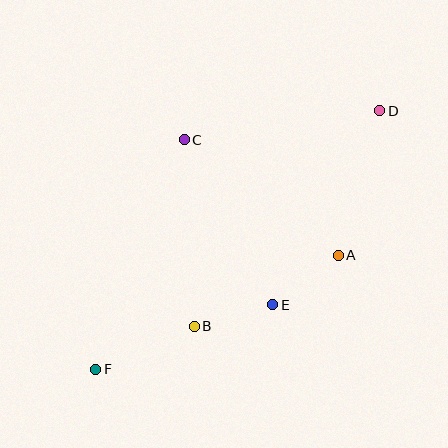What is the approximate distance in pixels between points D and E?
The distance between D and E is approximately 221 pixels.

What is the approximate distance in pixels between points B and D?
The distance between B and D is approximately 284 pixels.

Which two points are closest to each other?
Points B and E are closest to each other.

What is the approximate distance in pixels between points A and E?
The distance between A and E is approximately 82 pixels.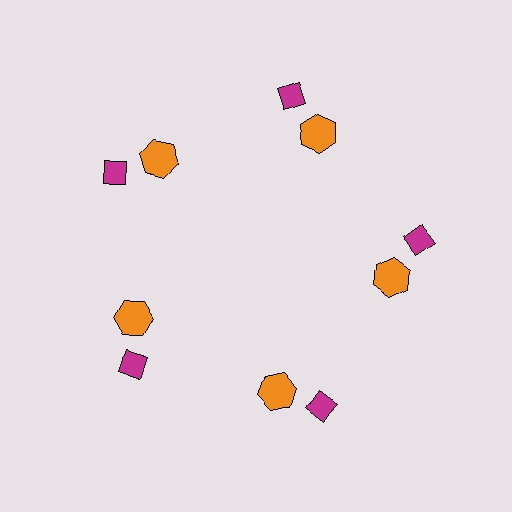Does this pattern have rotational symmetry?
Yes, this pattern has 5-fold rotational symmetry. It looks the same after rotating 72 degrees around the center.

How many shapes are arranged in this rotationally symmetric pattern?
There are 10 shapes, arranged in 5 groups of 2.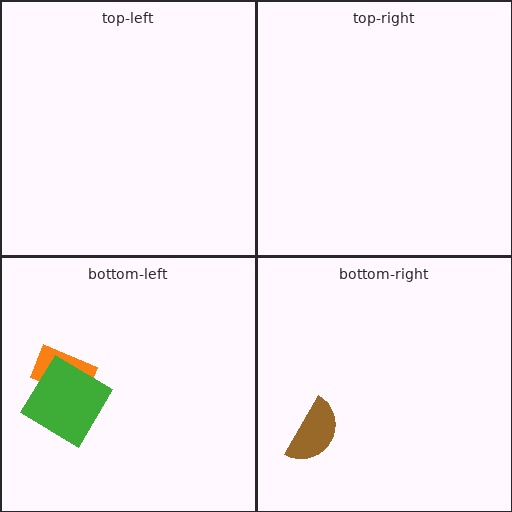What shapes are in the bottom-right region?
The brown semicircle.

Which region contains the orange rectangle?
The bottom-left region.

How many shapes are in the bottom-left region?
2.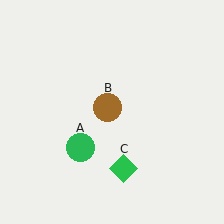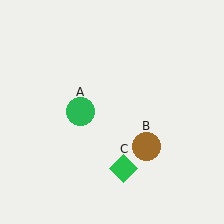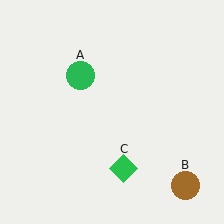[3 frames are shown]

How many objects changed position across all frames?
2 objects changed position: green circle (object A), brown circle (object B).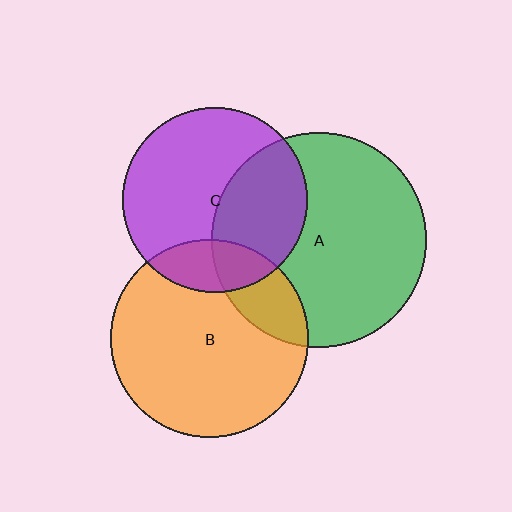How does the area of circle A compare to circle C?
Approximately 1.3 times.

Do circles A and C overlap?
Yes.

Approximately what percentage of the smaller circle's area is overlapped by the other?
Approximately 40%.